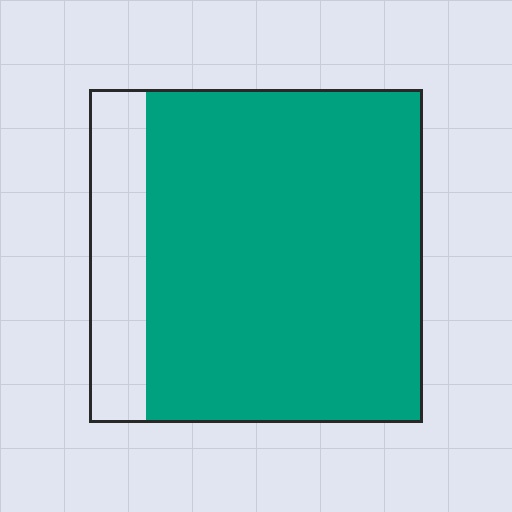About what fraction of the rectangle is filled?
About five sixths (5/6).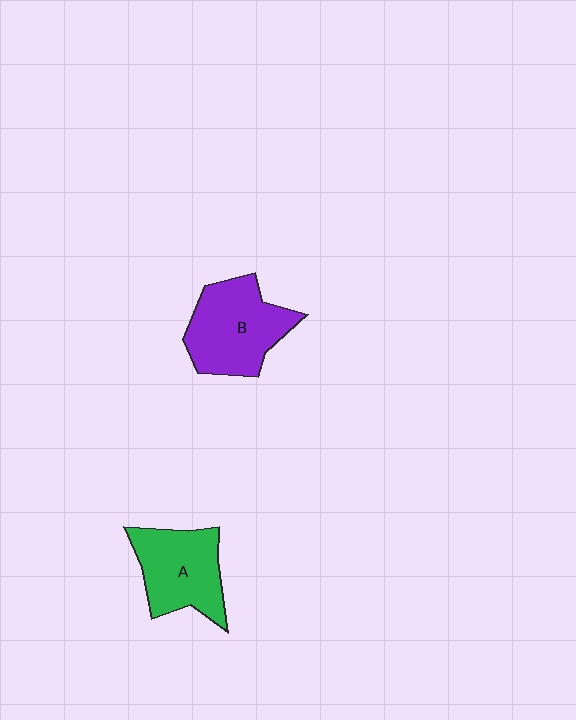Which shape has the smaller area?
Shape A (green).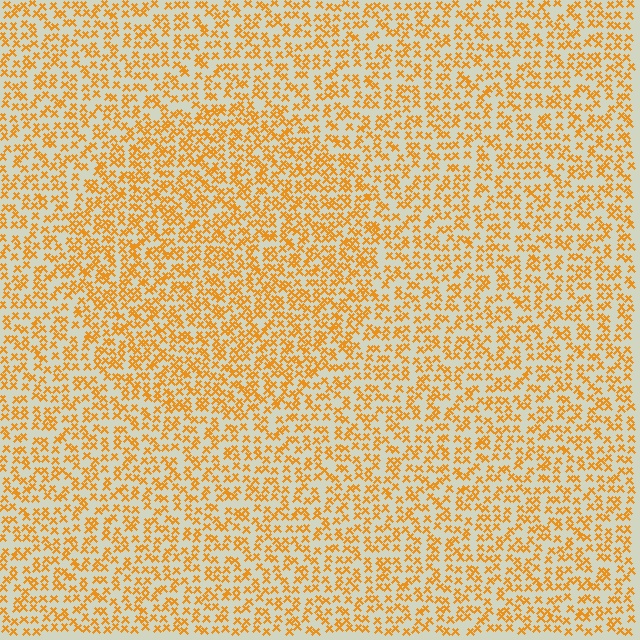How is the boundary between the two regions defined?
The boundary is defined by a change in element density (approximately 1.4x ratio). All elements are the same color, size, and shape.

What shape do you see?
I see a circle.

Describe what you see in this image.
The image contains small orange elements arranged at two different densities. A circle-shaped region is visible where the elements are more densely packed than the surrounding area.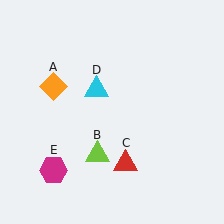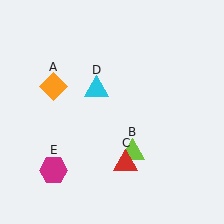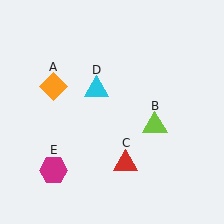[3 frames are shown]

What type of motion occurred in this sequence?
The lime triangle (object B) rotated counterclockwise around the center of the scene.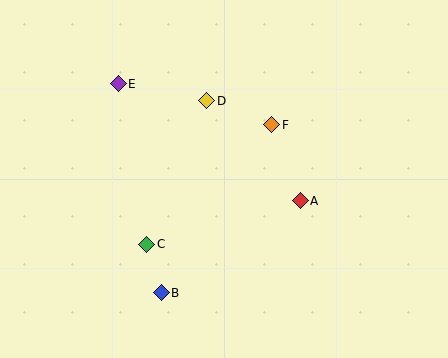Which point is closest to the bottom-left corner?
Point B is closest to the bottom-left corner.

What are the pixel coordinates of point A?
Point A is at (300, 201).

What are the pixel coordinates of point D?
Point D is at (207, 101).